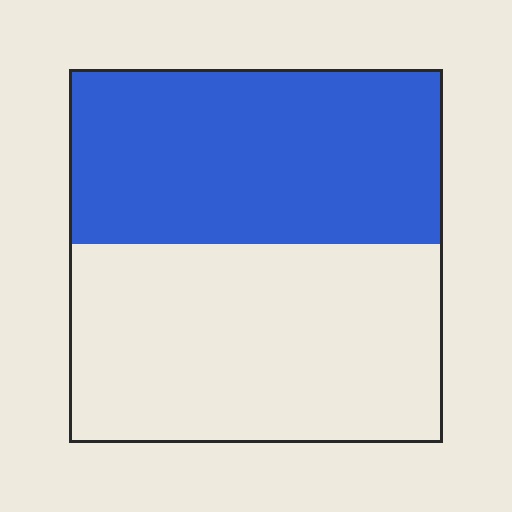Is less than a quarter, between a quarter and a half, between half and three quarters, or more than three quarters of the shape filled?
Between a quarter and a half.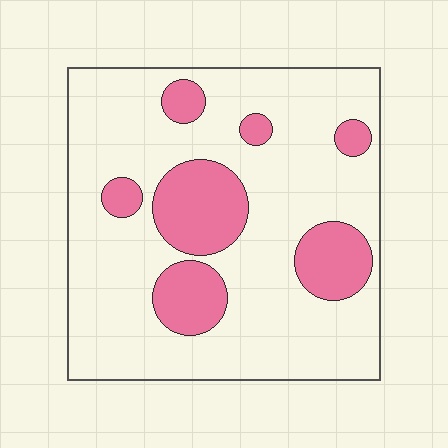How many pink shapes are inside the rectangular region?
7.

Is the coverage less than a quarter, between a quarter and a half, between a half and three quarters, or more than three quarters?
Less than a quarter.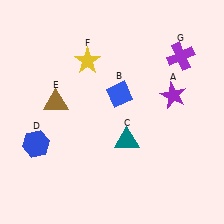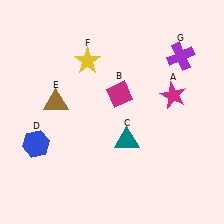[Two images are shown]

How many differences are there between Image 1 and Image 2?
There are 2 differences between the two images.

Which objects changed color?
A changed from purple to magenta. B changed from blue to magenta.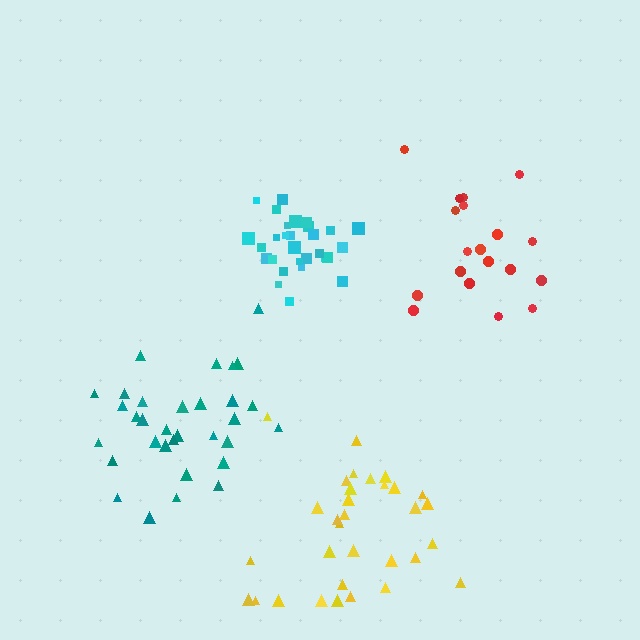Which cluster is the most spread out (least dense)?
Red.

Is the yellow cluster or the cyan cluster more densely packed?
Cyan.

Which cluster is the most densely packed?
Cyan.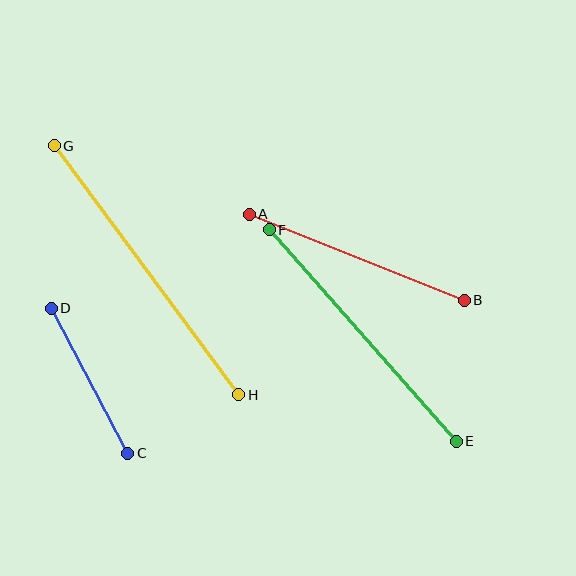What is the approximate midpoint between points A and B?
The midpoint is at approximately (357, 257) pixels.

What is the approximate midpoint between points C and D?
The midpoint is at approximately (89, 381) pixels.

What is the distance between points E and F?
The distance is approximately 282 pixels.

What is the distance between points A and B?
The distance is approximately 232 pixels.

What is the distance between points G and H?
The distance is approximately 310 pixels.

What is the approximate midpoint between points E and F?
The midpoint is at approximately (363, 336) pixels.